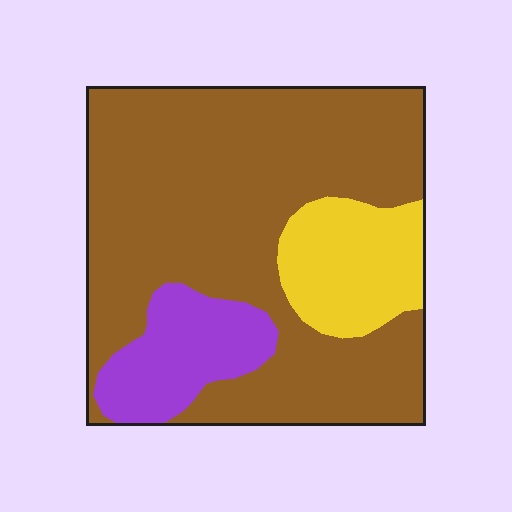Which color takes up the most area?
Brown, at roughly 70%.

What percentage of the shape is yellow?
Yellow covers around 15% of the shape.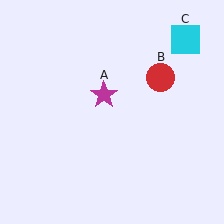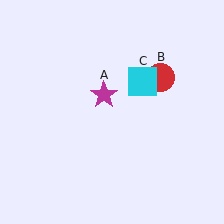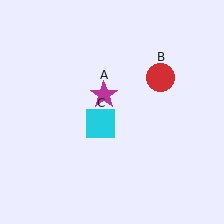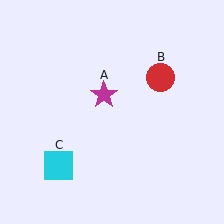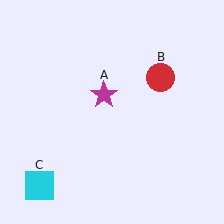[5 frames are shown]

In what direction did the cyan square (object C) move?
The cyan square (object C) moved down and to the left.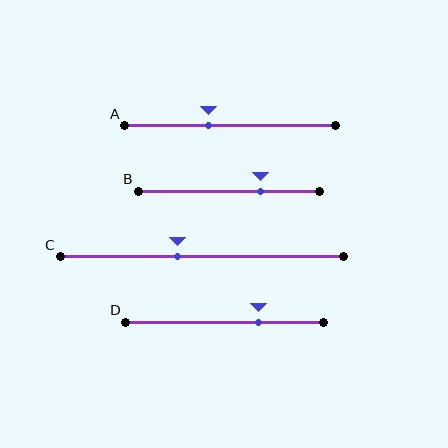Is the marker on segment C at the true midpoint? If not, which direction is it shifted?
No, the marker on segment C is shifted to the left by about 9% of the segment length.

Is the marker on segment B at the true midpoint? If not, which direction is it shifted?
No, the marker on segment B is shifted to the right by about 17% of the segment length.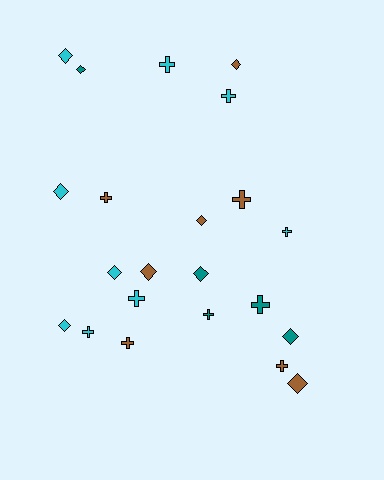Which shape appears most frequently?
Cross, with 11 objects.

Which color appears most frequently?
Cyan, with 9 objects.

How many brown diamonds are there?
There are 4 brown diamonds.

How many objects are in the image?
There are 22 objects.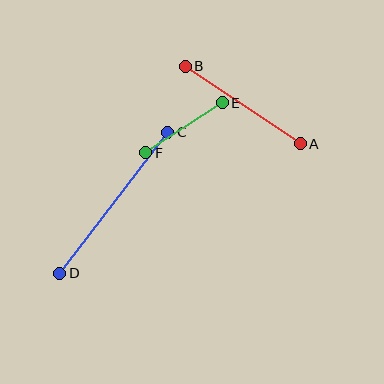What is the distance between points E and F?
The distance is approximately 91 pixels.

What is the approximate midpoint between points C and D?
The midpoint is at approximately (114, 203) pixels.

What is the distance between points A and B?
The distance is approximately 139 pixels.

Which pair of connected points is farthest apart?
Points C and D are farthest apart.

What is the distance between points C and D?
The distance is approximately 177 pixels.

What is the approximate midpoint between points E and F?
The midpoint is at approximately (184, 128) pixels.